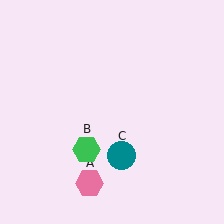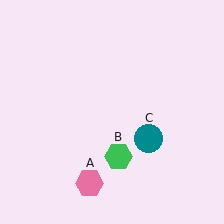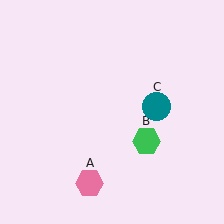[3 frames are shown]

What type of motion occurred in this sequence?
The green hexagon (object B), teal circle (object C) rotated counterclockwise around the center of the scene.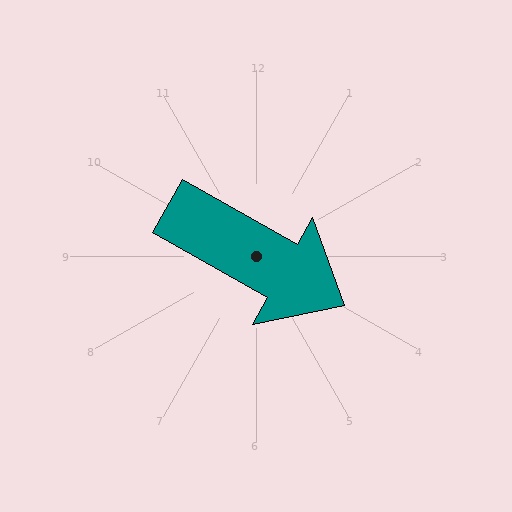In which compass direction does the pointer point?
Southeast.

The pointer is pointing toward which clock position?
Roughly 4 o'clock.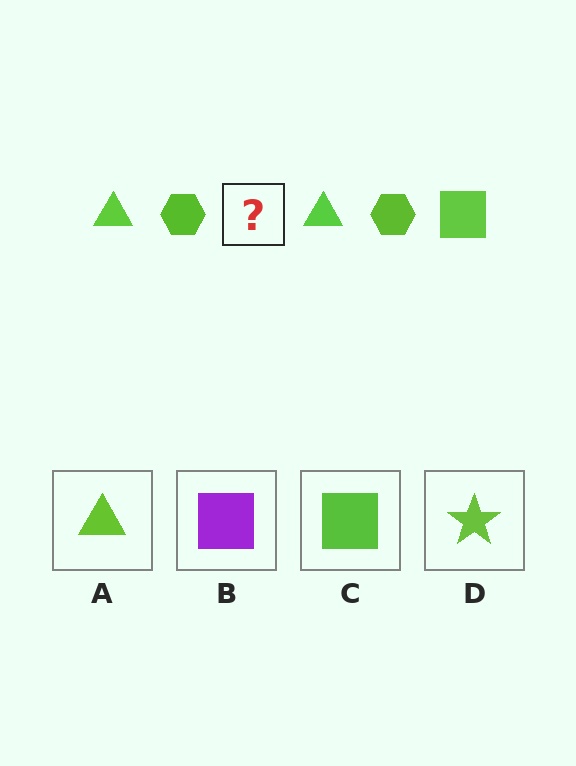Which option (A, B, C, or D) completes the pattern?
C.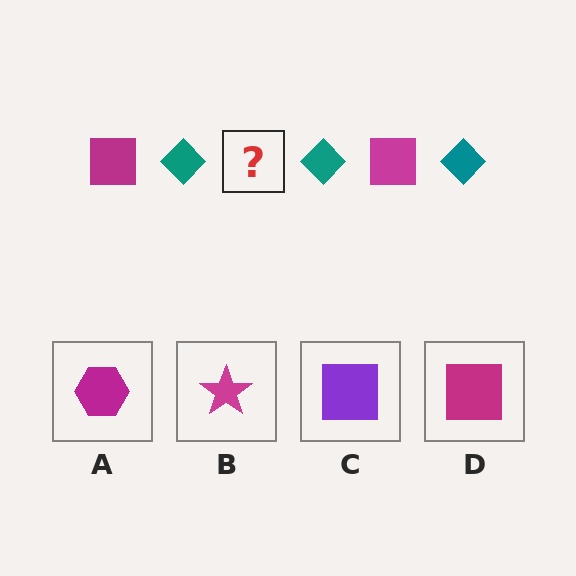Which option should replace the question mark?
Option D.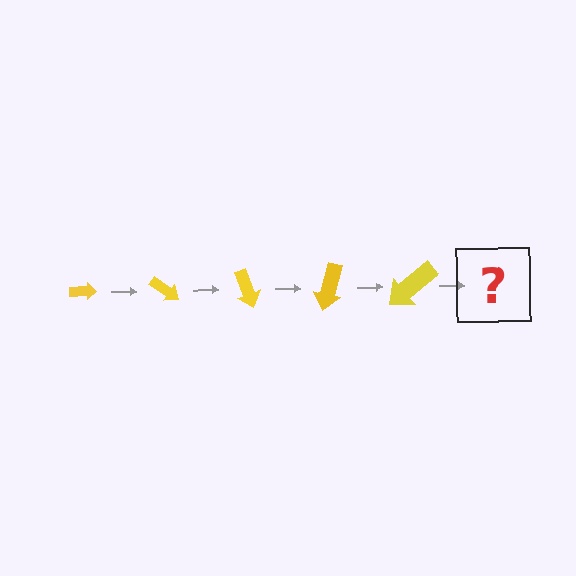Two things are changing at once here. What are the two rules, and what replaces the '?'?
The two rules are that the arrow grows larger each step and it rotates 35 degrees each step. The '?' should be an arrow, larger than the previous one and rotated 175 degrees from the start.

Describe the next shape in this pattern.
It should be an arrow, larger than the previous one and rotated 175 degrees from the start.